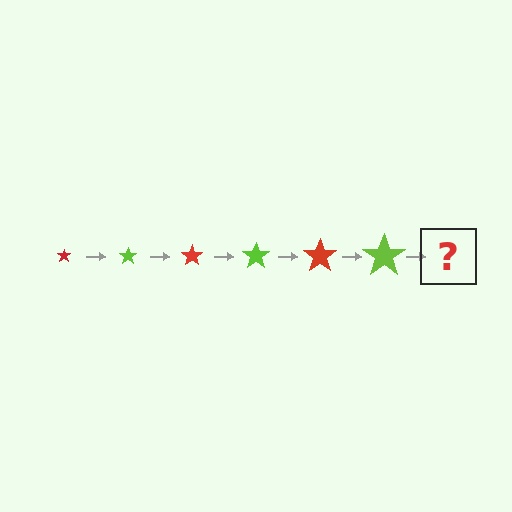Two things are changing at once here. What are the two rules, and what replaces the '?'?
The two rules are that the star grows larger each step and the color cycles through red and lime. The '?' should be a red star, larger than the previous one.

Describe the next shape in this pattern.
It should be a red star, larger than the previous one.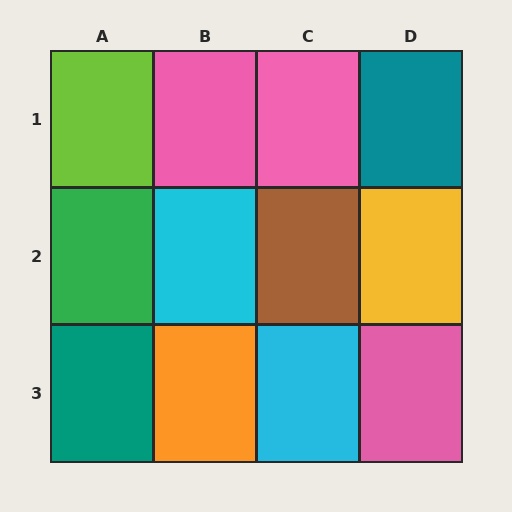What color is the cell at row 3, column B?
Orange.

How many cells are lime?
1 cell is lime.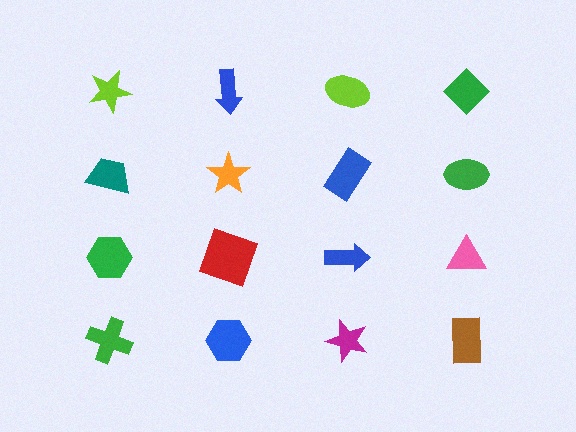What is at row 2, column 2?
An orange star.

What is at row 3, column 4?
A pink triangle.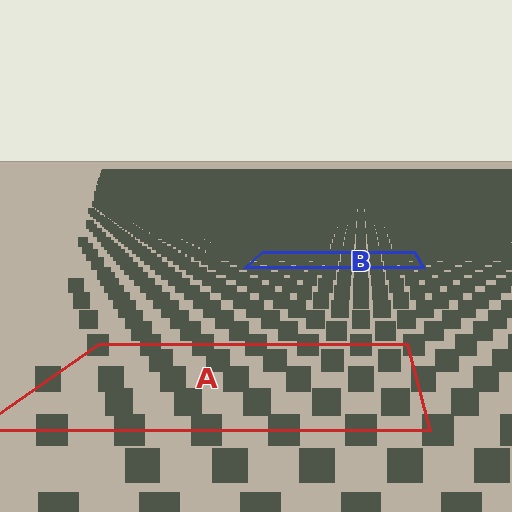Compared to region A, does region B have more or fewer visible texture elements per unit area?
Region B has more texture elements per unit area — they are packed more densely because it is farther away.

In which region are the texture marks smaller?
The texture marks are smaller in region B, because it is farther away.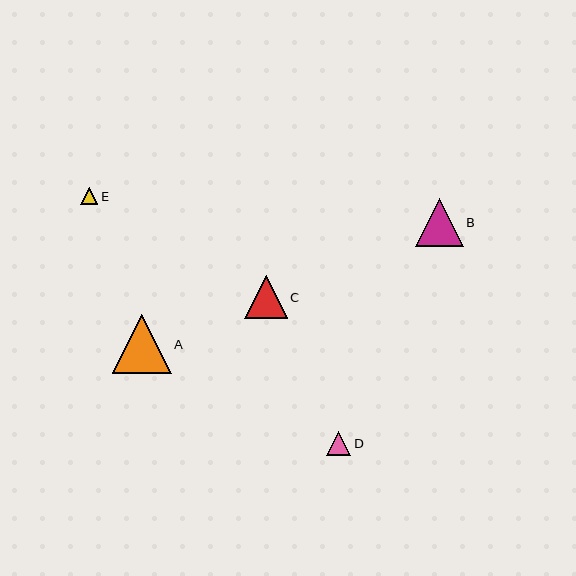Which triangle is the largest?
Triangle A is the largest with a size of approximately 59 pixels.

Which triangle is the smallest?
Triangle E is the smallest with a size of approximately 17 pixels.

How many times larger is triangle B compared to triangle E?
Triangle B is approximately 2.8 times the size of triangle E.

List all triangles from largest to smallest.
From largest to smallest: A, B, C, D, E.